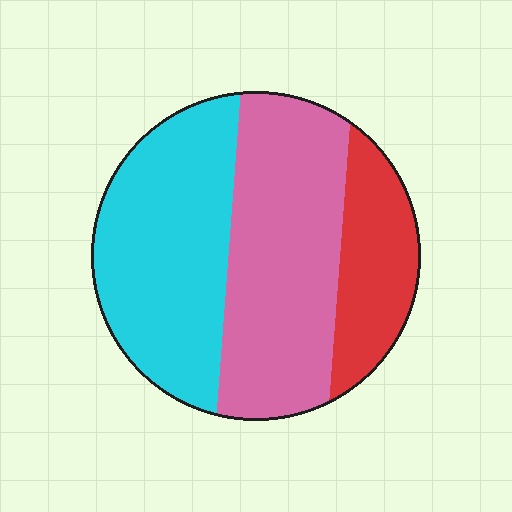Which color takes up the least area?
Red, at roughly 20%.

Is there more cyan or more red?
Cyan.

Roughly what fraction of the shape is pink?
Pink covers 41% of the shape.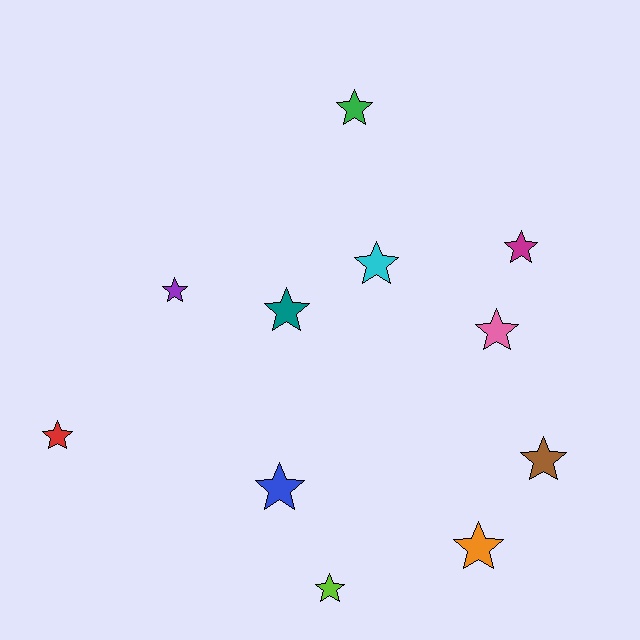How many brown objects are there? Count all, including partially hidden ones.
There is 1 brown object.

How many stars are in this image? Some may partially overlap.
There are 11 stars.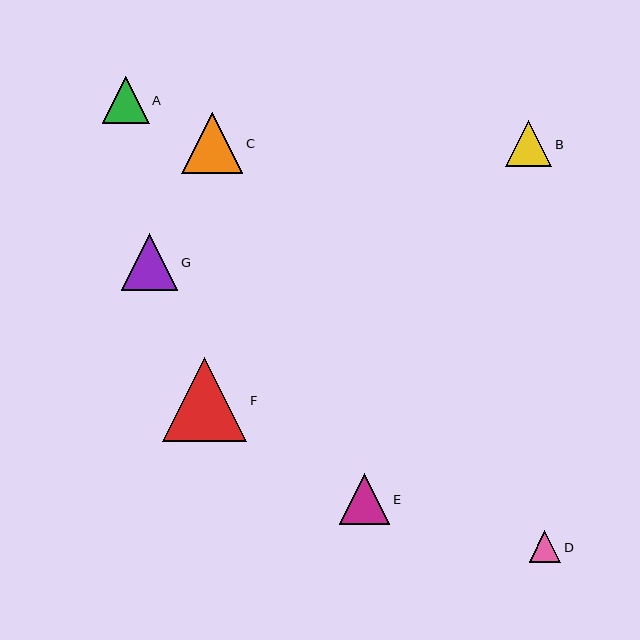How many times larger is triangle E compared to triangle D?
Triangle E is approximately 1.6 times the size of triangle D.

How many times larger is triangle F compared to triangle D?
Triangle F is approximately 2.6 times the size of triangle D.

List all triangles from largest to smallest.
From largest to smallest: F, C, G, E, A, B, D.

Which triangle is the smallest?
Triangle D is the smallest with a size of approximately 32 pixels.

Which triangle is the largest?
Triangle F is the largest with a size of approximately 84 pixels.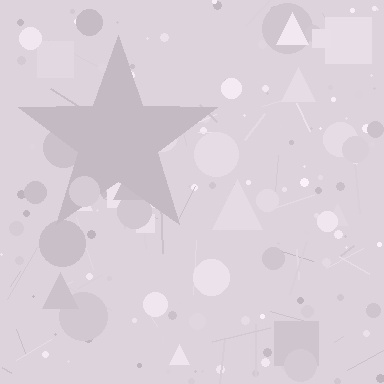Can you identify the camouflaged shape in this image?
The camouflaged shape is a star.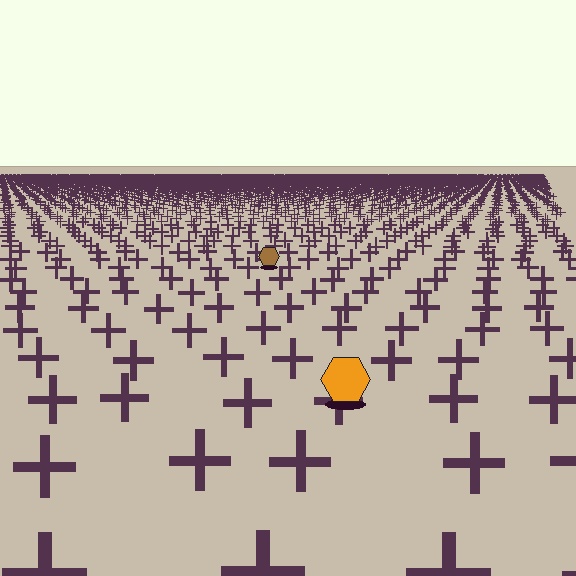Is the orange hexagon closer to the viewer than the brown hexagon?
Yes. The orange hexagon is closer — you can tell from the texture gradient: the ground texture is coarser near it.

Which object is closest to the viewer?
The orange hexagon is closest. The texture marks near it are larger and more spread out.